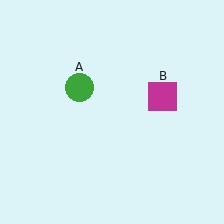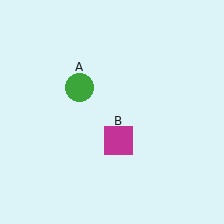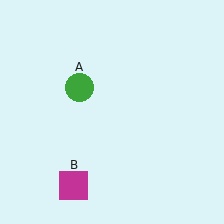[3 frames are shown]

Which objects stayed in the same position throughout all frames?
Green circle (object A) remained stationary.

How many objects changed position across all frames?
1 object changed position: magenta square (object B).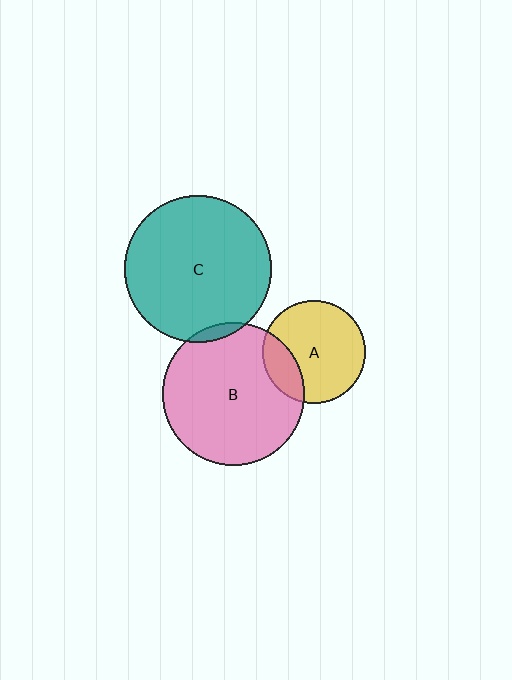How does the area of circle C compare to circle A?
Approximately 2.0 times.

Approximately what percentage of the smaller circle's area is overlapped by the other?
Approximately 20%.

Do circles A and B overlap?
Yes.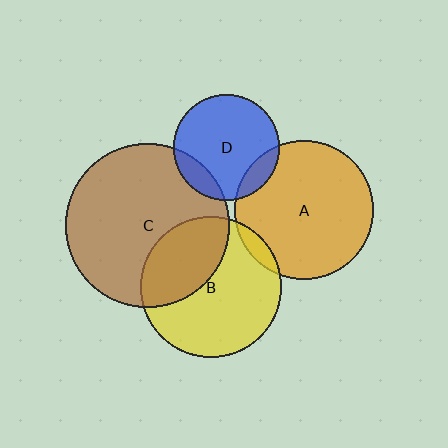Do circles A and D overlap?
Yes.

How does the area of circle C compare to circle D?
Approximately 2.4 times.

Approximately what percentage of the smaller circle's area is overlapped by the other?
Approximately 15%.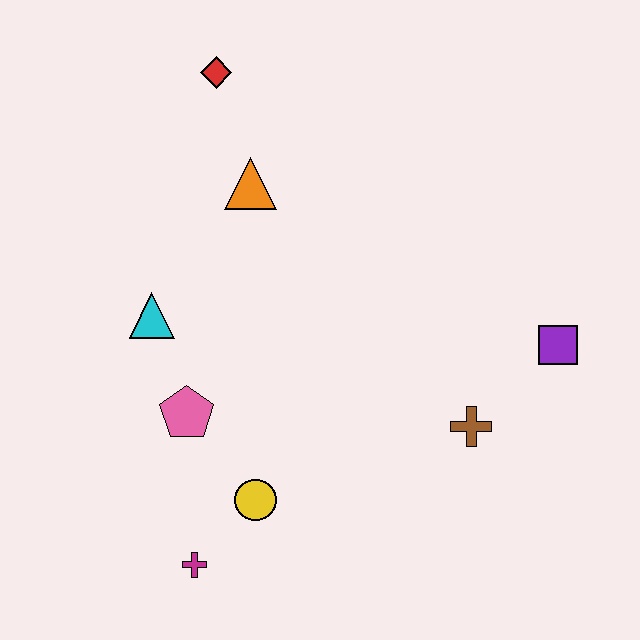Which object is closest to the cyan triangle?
The pink pentagon is closest to the cyan triangle.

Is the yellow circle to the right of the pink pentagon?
Yes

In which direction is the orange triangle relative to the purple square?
The orange triangle is to the left of the purple square.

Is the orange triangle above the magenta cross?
Yes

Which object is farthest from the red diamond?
The magenta cross is farthest from the red diamond.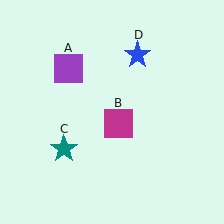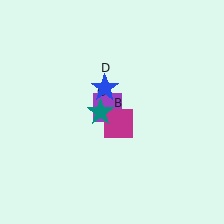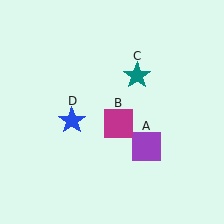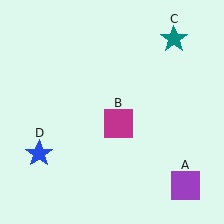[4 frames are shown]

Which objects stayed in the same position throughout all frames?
Magenta square (object B) remained stationary.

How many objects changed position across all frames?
3 objects changed position: purple square (object A), teal star (object C), blue star (object D).